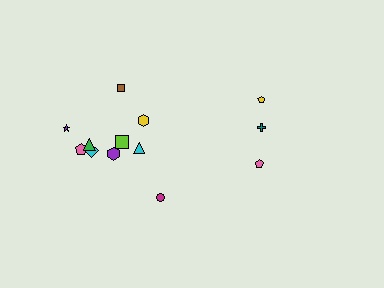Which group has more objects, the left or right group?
The left group.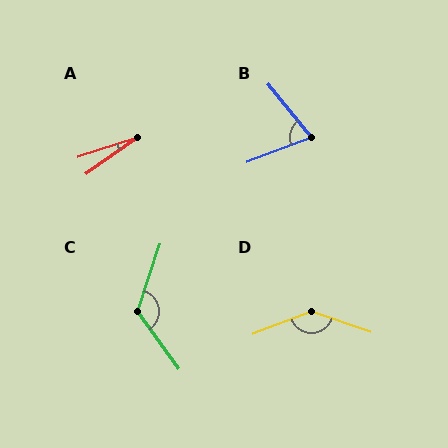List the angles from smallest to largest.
A (17°), B (72°), C (127°), D (140°).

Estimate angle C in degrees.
Approximately 127 degrees.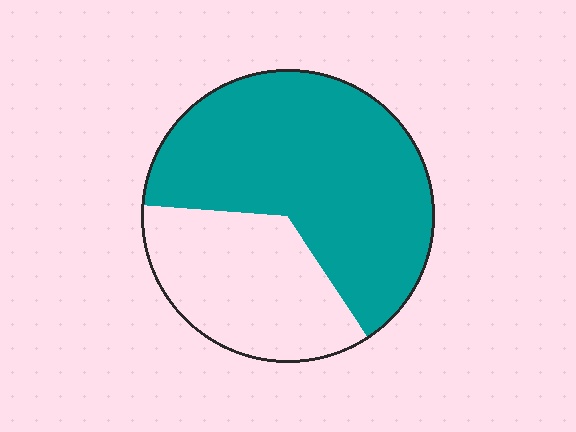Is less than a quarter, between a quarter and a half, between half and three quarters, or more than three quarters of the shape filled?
Between half and three quarters.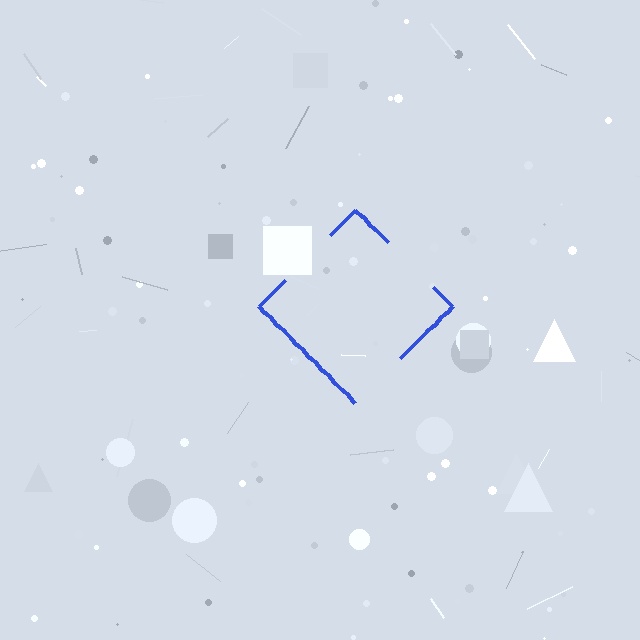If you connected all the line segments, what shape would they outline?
They would outline a diamond.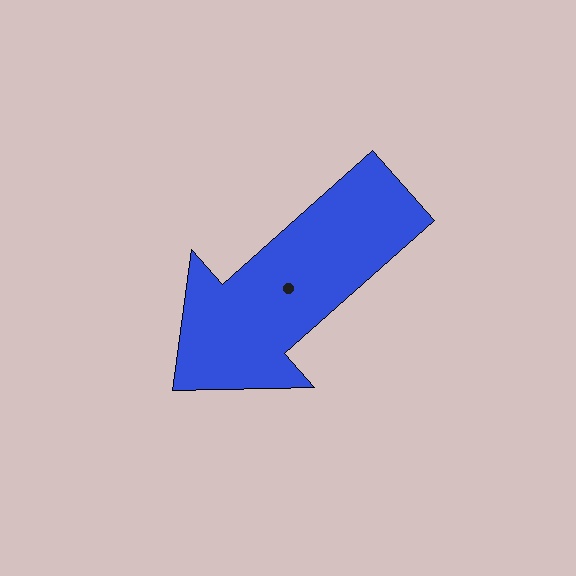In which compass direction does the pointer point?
Southwest.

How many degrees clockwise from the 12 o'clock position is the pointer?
Approximately 228 degrees.